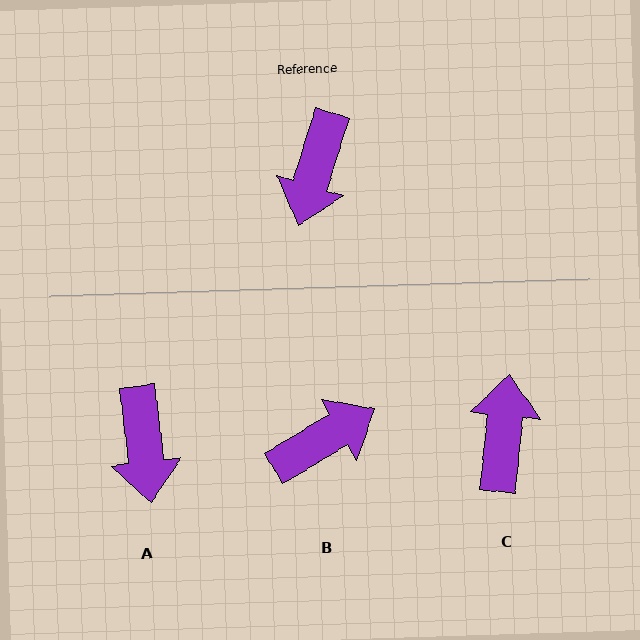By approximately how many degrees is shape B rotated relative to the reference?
Approximately 138 degrees counter-clockwise.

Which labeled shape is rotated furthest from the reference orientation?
C, about 169 degrees away.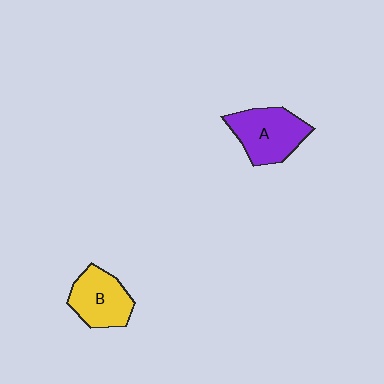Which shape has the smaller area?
Shape B (yellow).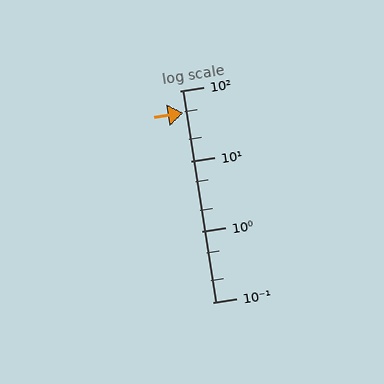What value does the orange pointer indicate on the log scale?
The pointer indicates approximately 49.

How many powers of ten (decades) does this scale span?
The scale spans 3 decades, from 0.1 to 100.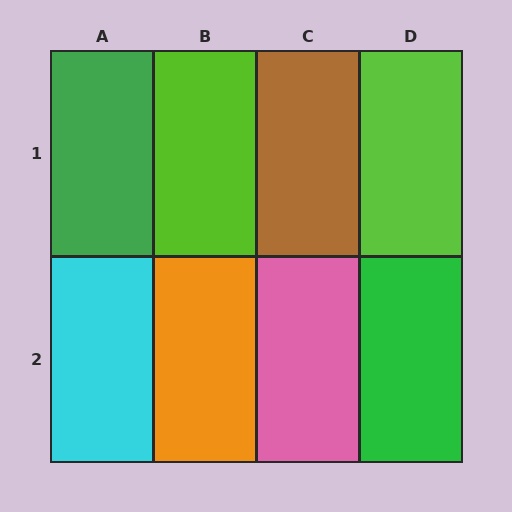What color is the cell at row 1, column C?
Brown.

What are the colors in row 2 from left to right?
Cyan, orange, pink, green.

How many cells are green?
2 cells are green.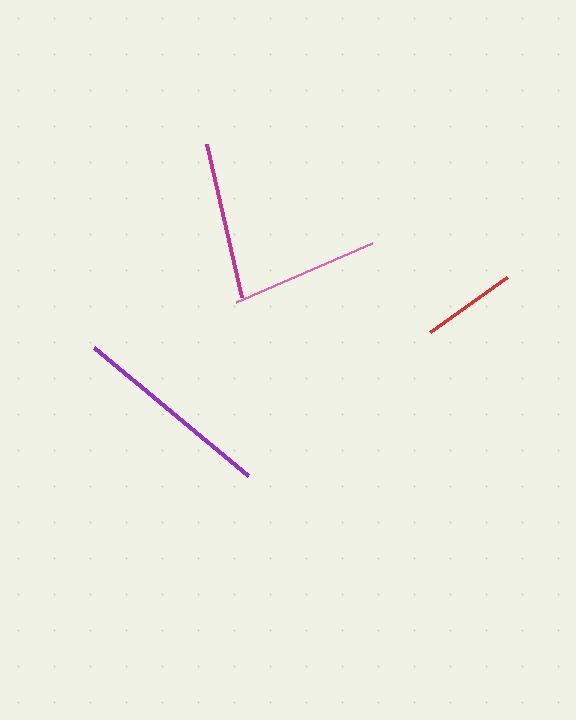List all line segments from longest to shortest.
From longest to shortest: purple, magenta, pink, red.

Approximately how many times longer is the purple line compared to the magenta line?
The purple line is approximately 1.3 times the length of the magenta line.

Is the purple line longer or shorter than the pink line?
The purple line is longer than the pink line.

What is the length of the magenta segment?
The magenta segment is approximately 157 pixels long.